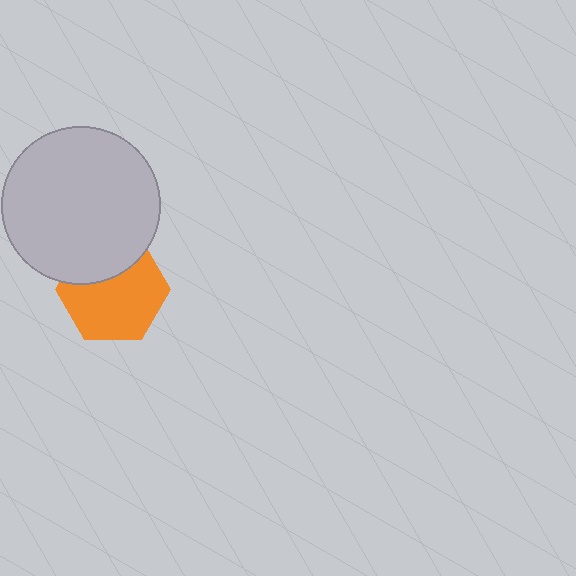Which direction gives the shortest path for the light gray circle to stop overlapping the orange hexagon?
Moving up gives the shortest separation.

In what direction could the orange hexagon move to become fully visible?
The orange hexagon could move down. That would shift it out from behind the light gray circle entirely.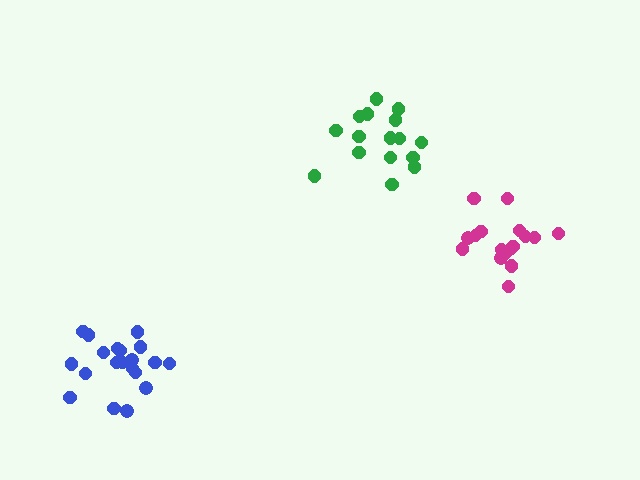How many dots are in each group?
Group 1: 17 dots, Group 2: 20 dots, Group 3: 16 dots (53 total).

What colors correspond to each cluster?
The clusters are colored: magenta, blue, green.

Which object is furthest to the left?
The blue cluster is leftmost.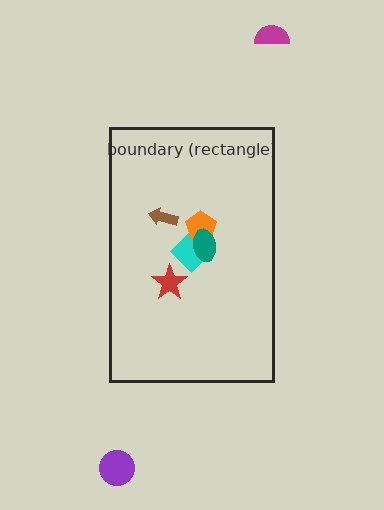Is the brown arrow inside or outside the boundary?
Inside.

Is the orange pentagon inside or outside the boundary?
Inside.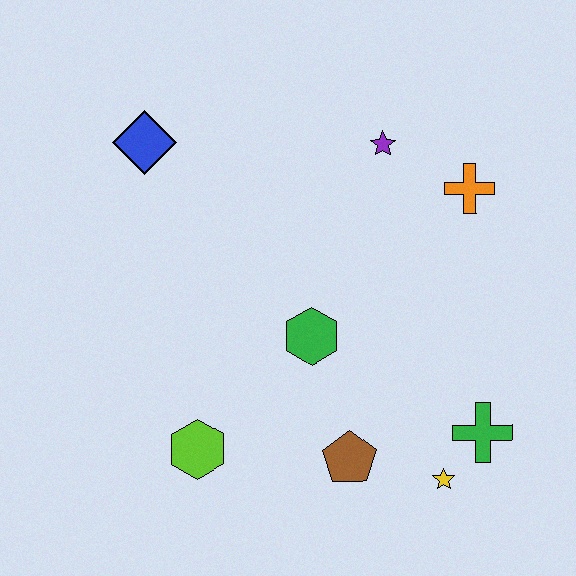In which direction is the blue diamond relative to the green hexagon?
The blue diamond is above the green hexagon.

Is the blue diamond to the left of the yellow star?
Yes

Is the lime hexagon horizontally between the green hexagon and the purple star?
No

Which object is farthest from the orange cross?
The lime hexagon is farthest from the orange cross.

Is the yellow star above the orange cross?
No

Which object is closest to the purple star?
The orange cross is closest to the purple star.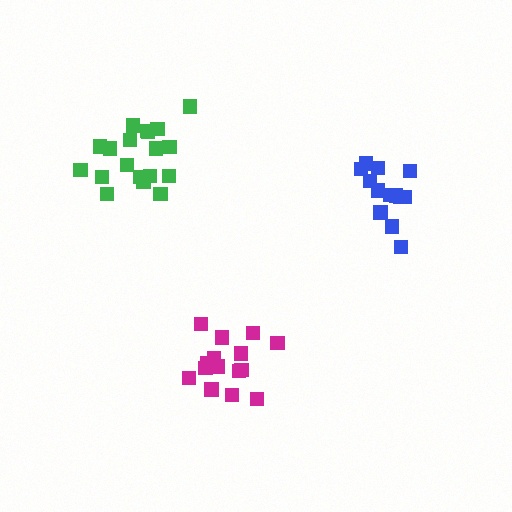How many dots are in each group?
Group 1: 15 dots, Group 2: 19 dots, Group 3: 13 dots (47 total).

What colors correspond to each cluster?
The clusters are colored: magenta, green, blue.